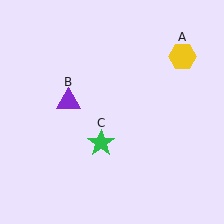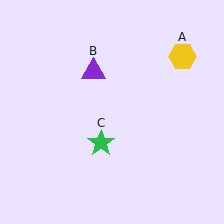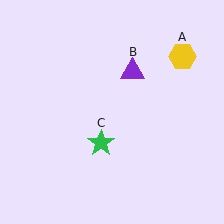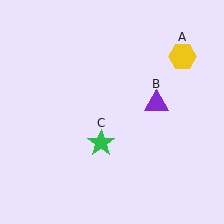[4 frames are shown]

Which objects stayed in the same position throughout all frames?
Yellow hexagon (object A) and green star (object C) remained stationary.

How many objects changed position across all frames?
1 object changed position: purple triangle (object B).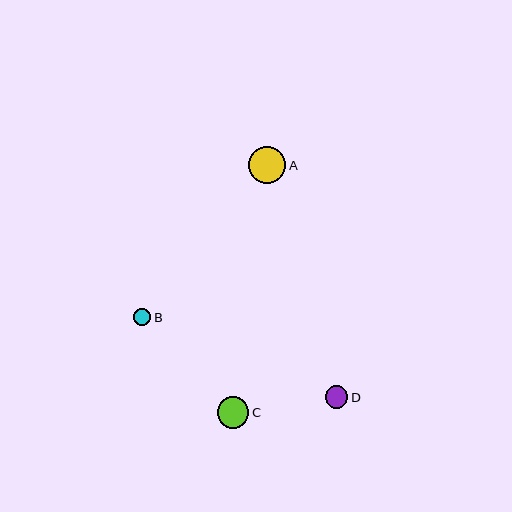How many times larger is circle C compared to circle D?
Circle C is approximately 1.4 times the size of circle D.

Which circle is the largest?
Circle A is the largest with a size of approximately 37 pixels.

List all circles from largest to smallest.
From largest to smallest: A, C, D, B.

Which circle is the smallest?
Circle B is the smallest with a size of approximately 17 pixels.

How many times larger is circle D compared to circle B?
Circle D is approximately 1.3 times the size of circle B.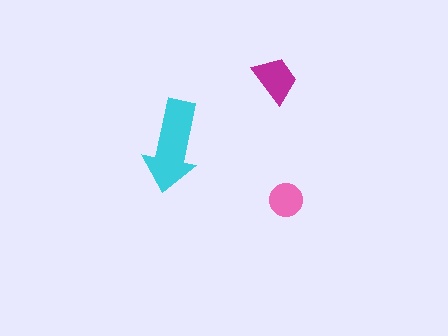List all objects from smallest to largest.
The pink circle, the magenta trapezoid, the cyan arrow.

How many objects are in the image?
There are 3 objects in the image.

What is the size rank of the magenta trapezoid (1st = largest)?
2nd.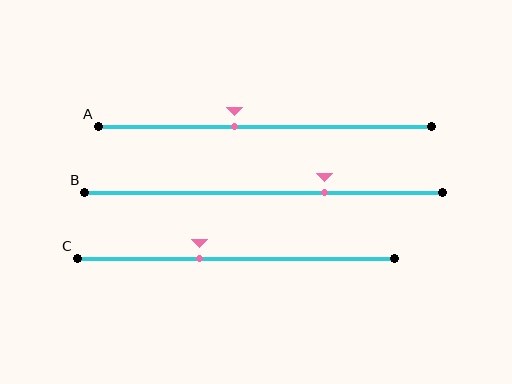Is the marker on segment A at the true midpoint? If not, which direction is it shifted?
No, the marker on segment A is shifted to the left by about 9% of the segment length.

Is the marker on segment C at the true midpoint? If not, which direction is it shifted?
No, the marker on segment C is shifted to the left by about 11% of the segment length.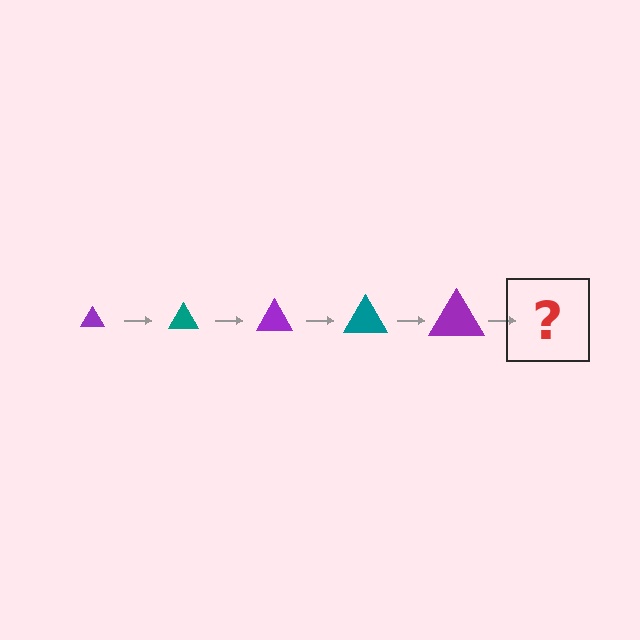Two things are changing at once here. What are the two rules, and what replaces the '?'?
The two rules are that the triangle grows larger each step and the color cycles through purple and teal. The '?' should be a teal triangle, larger than the previous one.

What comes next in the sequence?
The next element should be a teal triangle, larger than the previous one.